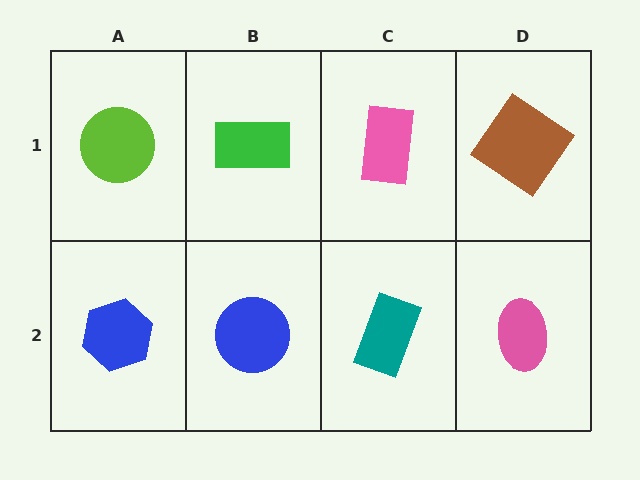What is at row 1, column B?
A green rectangle.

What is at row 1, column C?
A pink rectangle.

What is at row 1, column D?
A brown diamond.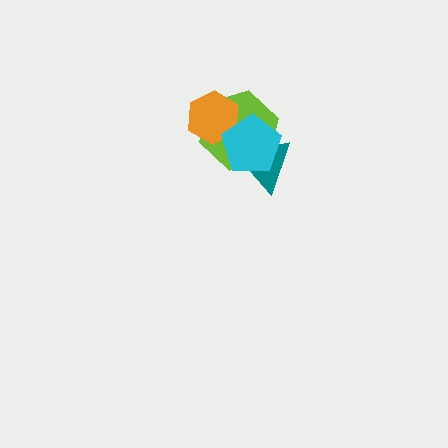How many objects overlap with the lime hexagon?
3 objects overlap with the lime hexagon.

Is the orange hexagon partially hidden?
Yes, it is partially covered by another shape.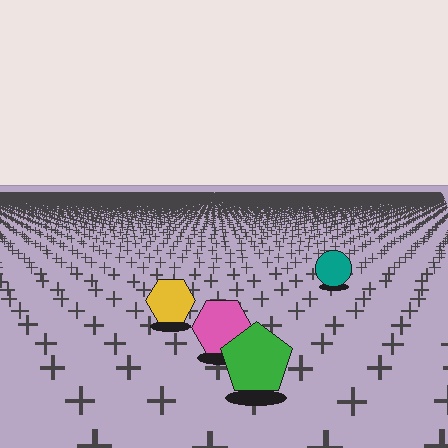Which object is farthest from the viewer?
The teal circle is farthest from the viewer. It appears smaller and the ground texture around it is denser.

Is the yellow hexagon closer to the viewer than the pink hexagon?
No. The pink hexagon is closer — you can tell from the texture gradient: the ground texture is coarser near it.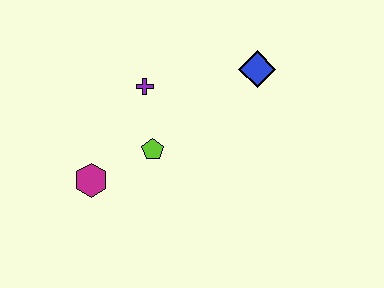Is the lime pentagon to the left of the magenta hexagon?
No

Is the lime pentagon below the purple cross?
Yes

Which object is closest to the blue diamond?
The purple cross is closest to the blue diamond.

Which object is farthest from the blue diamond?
The magenta hexagon is farthest from the blue diamond.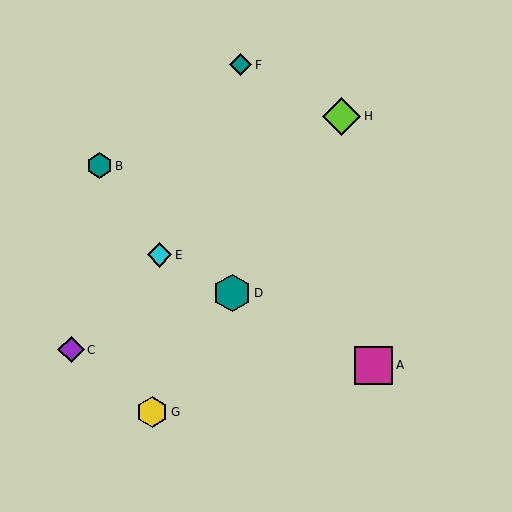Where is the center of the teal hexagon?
The center of the teal hexagon is at (99, 166).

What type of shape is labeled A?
Shape A is a magenta square.